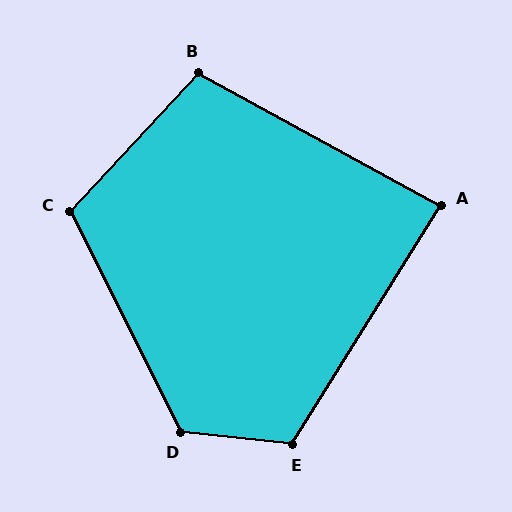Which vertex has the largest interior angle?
D, at approximately 123 degrees.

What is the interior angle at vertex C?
Approximately 110 degrees (obtuse).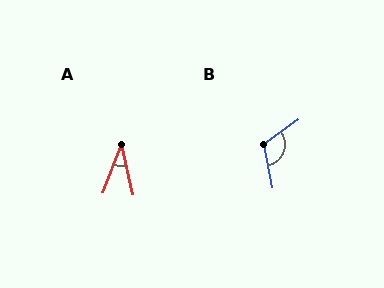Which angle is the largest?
B, at approximately 115 degrees.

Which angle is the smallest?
A, at approximately 34 degrees.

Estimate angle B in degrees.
Approximately 115 degrees.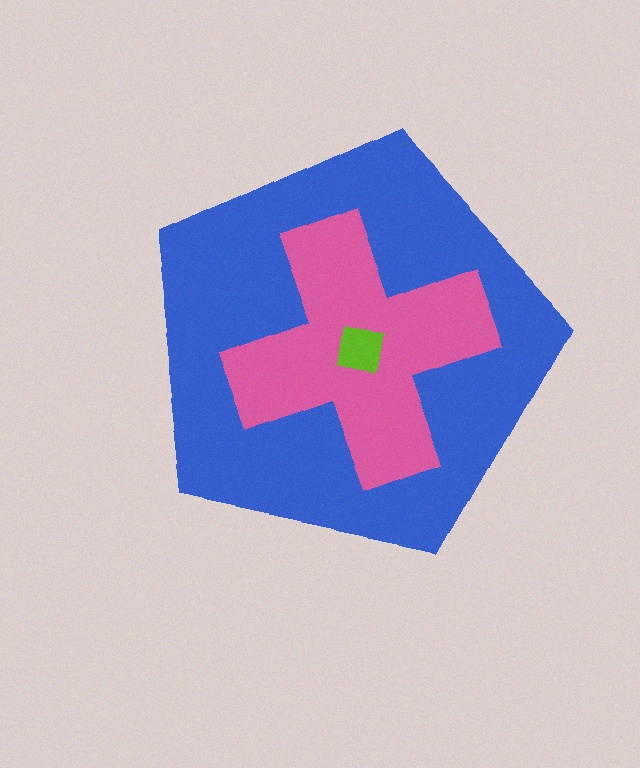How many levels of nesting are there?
3.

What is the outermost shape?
The blue pentagon.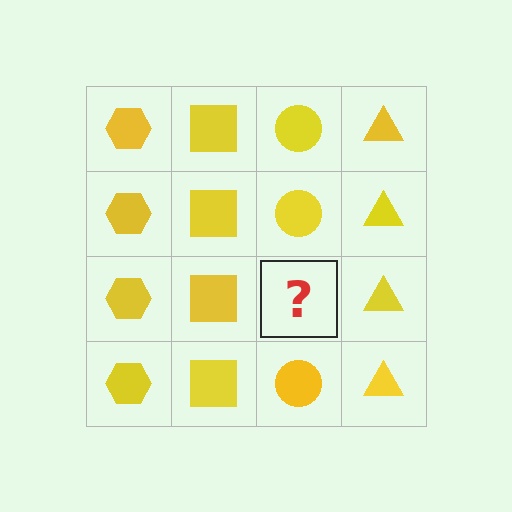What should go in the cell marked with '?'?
The missing cell should contain a yellow circle.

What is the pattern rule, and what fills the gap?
The rule is that each column has a consistent shape. The gap should be filled with a yellow circle.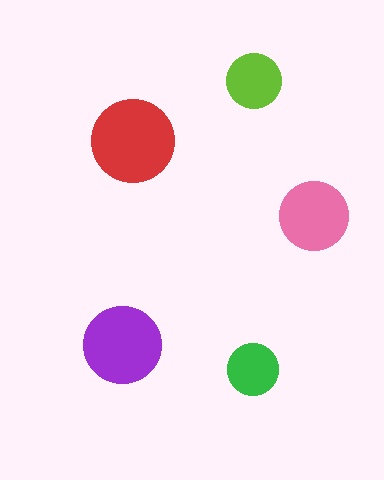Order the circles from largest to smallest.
the red one, the purple one, the pink one, the lime one, the green one.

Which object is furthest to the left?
The purple circle is leftmost.